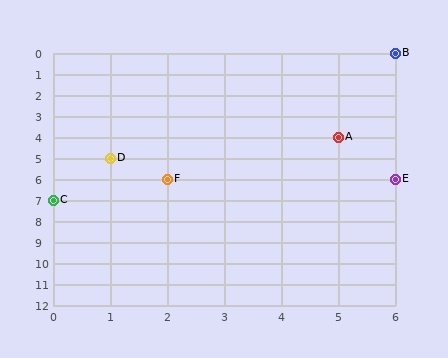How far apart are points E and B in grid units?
Points E and B are 6 rows apart.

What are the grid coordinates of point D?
Point D is at grid coordinates (1, 5).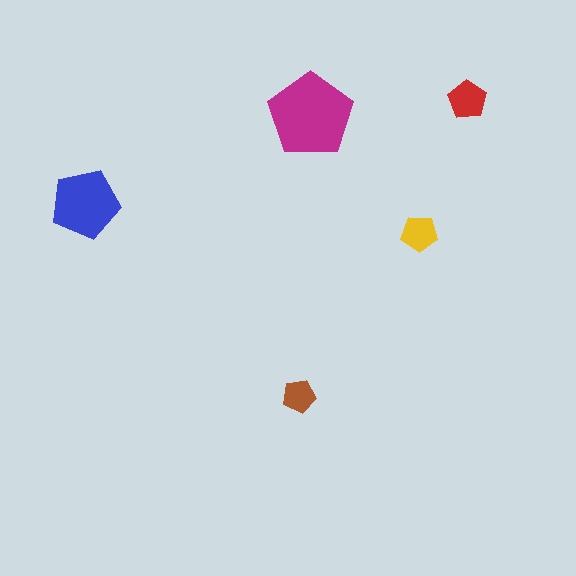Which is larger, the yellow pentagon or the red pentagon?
The red one.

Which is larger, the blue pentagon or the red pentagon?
The blue one.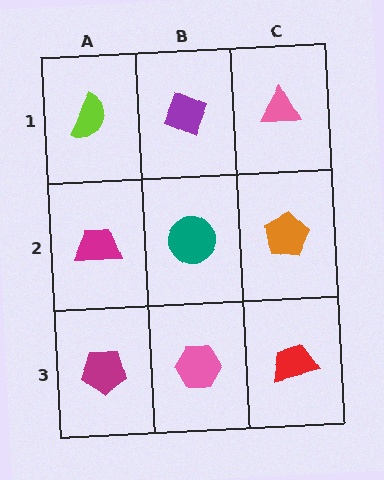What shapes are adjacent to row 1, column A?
A magenta trapezoid (row 2, column A), a purple diamond (row 1, column B).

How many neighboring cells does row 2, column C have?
3.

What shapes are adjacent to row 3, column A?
A magenta trapezoid (row 2, column A), a pink hexagon (row 3, column B).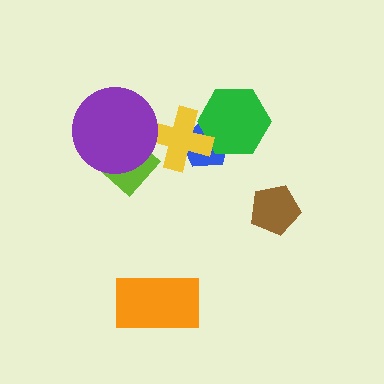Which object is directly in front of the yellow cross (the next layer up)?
The lime diamond is directly in front of the yellow cross.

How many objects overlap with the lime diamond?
2 objects overlap with the lime diamond.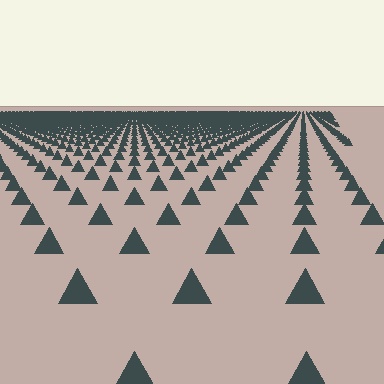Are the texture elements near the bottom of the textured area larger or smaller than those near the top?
Larger. Near the bottom, elements are closer to the viewer and appear at a bigger on-screen size.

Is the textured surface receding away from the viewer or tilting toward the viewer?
The surface is receding away from the viewer. Texture elements get smaller and denser toward the top.